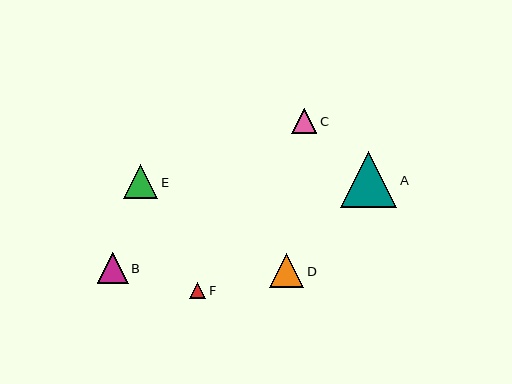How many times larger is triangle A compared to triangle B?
Triangle A is approximately 1.8 times the size of triangle B.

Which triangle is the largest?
Triangle A is the largest with a size of approximately 56 pixels.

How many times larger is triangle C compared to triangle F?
Triangle C is approximately 1.5 times the size of triangle F.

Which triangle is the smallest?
Triangle F is the smallest with a size of approximately 17 pixels.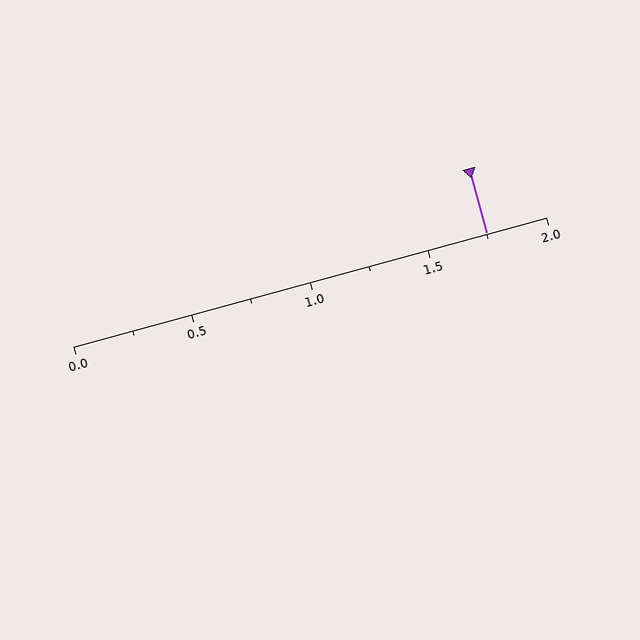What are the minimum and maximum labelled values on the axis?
The axis runs from 0.0 to 2.0.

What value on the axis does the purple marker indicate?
The marker indicates approximately 1.75.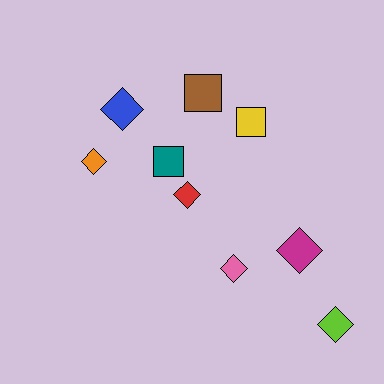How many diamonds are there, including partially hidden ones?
There are 6 diamonds.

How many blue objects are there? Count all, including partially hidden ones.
There is 1 blue object.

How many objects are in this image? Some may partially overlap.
There are 9 objects.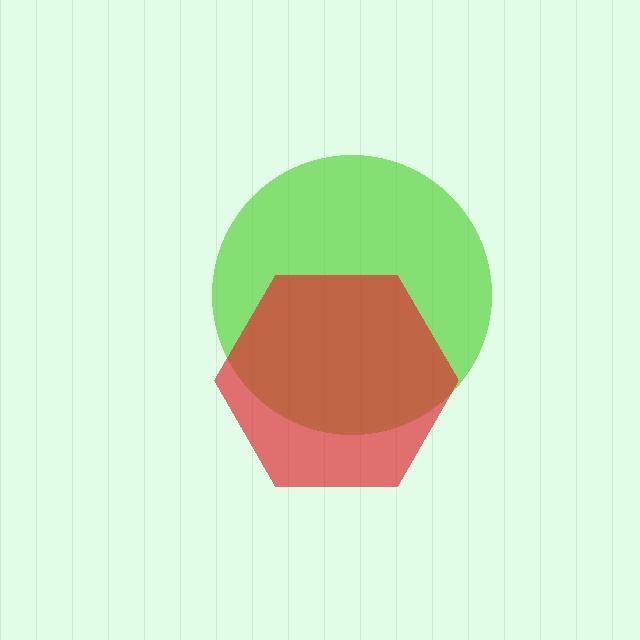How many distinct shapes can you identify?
There are 2 distinct shapes: a lime circle, a red hexagon.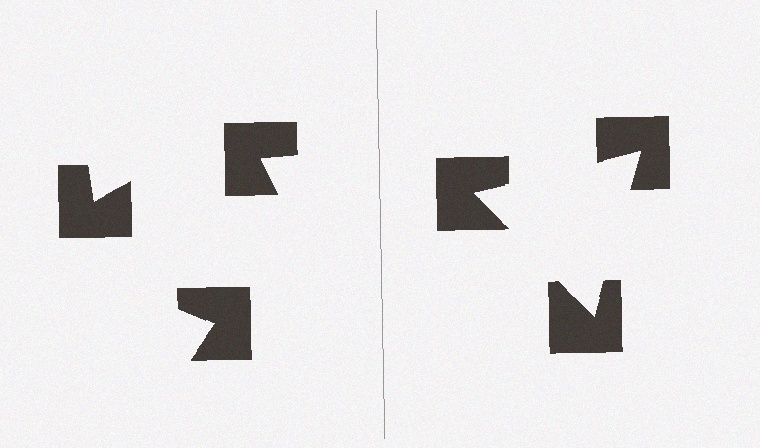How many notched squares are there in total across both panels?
6 — 3 on each side.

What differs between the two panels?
The notched squares are positioned identically on both sides; only the wedge orientations differ. On the right they align to a triangle; on the left they are misaligned.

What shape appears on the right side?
An illusory triangle.